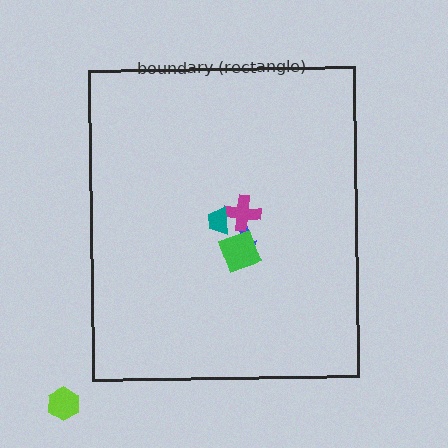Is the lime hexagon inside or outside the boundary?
Outside.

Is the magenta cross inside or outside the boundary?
Inside.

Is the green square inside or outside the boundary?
Inside.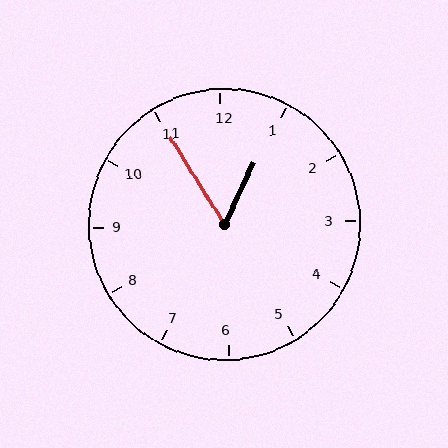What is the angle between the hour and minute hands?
Approximately 58 degrees.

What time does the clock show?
12:55.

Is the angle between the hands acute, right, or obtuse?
It is acute.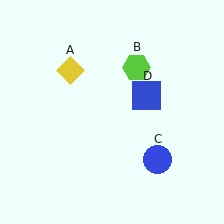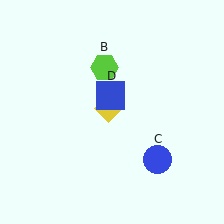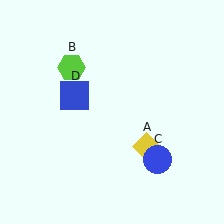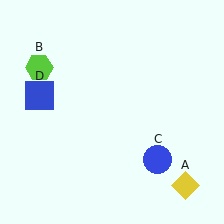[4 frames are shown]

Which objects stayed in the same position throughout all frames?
Blue circle (object C) remained stationary.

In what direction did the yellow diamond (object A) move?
The yellow diamond (object A) moved down and to the right.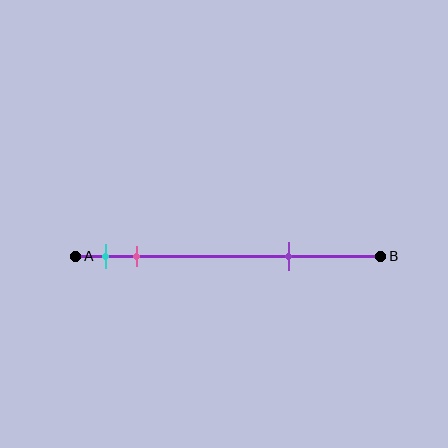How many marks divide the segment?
There are 3 marks dividing the segment.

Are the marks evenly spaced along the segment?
No, the marks are not evenly spaced.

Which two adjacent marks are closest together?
The cyan and pink marks are the closest adjacent pair.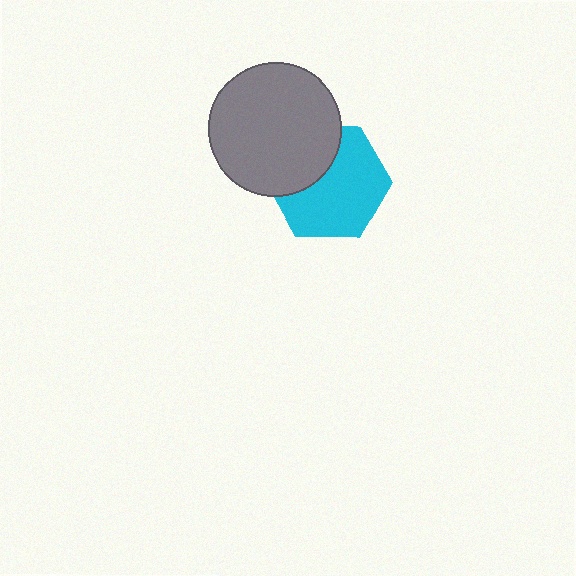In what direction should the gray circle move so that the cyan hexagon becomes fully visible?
The gray circle should move toward the upper-left. That is the shortest direction to clear the overlap and leave the cyan hexagon fully visible.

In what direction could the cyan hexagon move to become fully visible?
The cyan hexagon could move toward the lower-right. That would shift it out from behind the gray circle entirely.